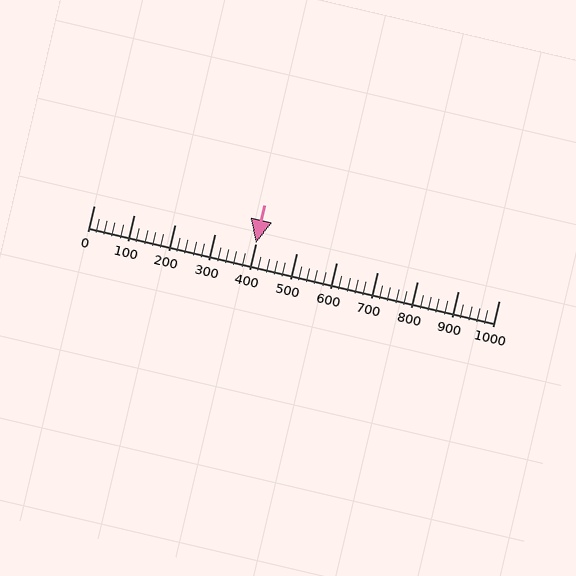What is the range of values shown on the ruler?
The ruler shows values from 0 to 1000.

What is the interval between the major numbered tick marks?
The major tick marks are spaced 100 units apart.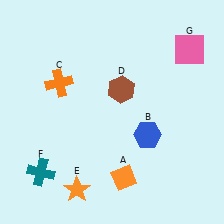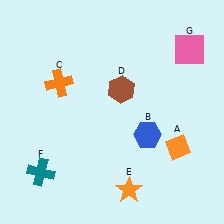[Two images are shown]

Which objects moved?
The objects that moved are: the orange diamond (A), the orange star (E).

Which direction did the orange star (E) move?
The orange star (E) moved right.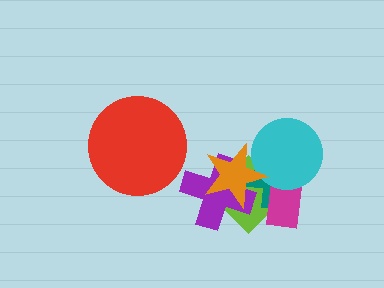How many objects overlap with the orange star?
4 objects overlap with the orange star.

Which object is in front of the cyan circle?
The orange star is in front of the cyan circle.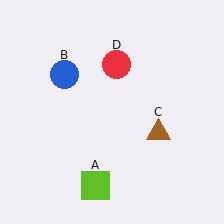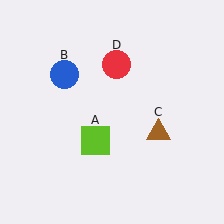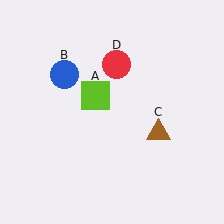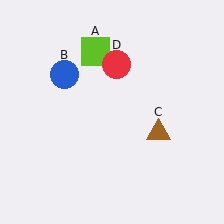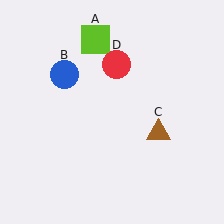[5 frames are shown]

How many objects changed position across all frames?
1 object changed position: lime square (object A).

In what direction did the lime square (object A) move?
The lime square (object A) moved up.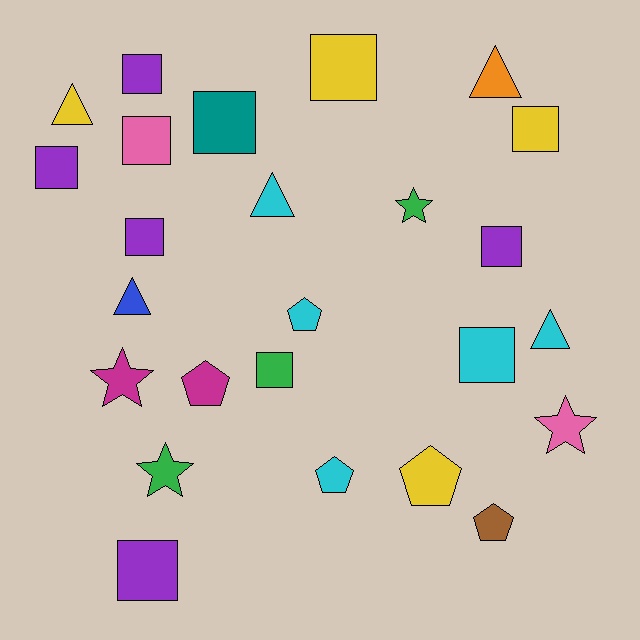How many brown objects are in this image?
There is 1 brown object.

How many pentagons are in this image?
There are 5 pentagons.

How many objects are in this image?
There are 25 objects.